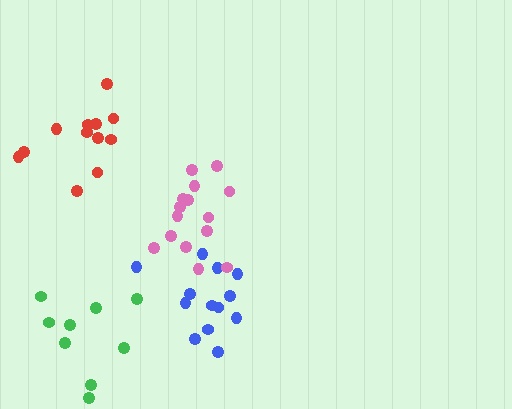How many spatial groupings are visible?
There are 4 spatial groupings.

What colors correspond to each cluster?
The clusters are colored: red, blue, green, pink.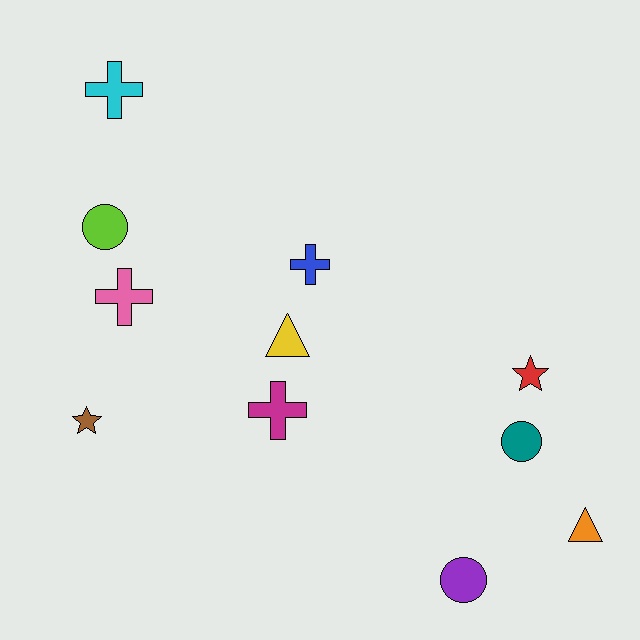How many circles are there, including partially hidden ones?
There are 3 circles.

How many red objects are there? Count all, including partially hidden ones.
There is 1 red object.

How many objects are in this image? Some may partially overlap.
There are 11 objects.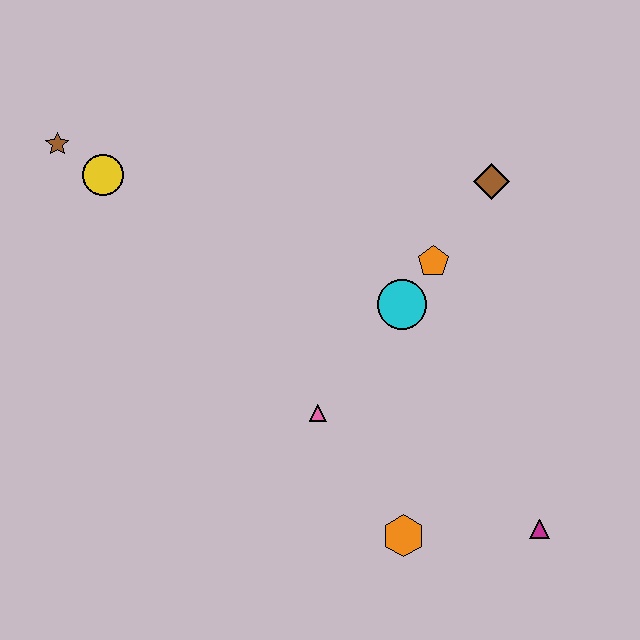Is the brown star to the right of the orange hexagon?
No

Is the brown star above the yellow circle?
Yes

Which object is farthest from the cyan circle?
The brown star is farthest from the cyan circle.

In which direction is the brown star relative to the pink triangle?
The brown star is above the pink triangle.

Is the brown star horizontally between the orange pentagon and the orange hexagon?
No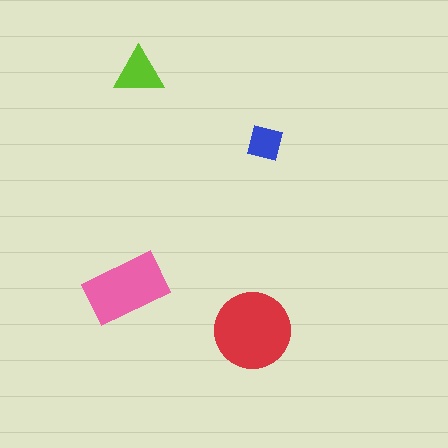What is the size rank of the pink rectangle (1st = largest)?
2nd.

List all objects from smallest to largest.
The blue square, the lime triangle, the pink rectangle, the red circle.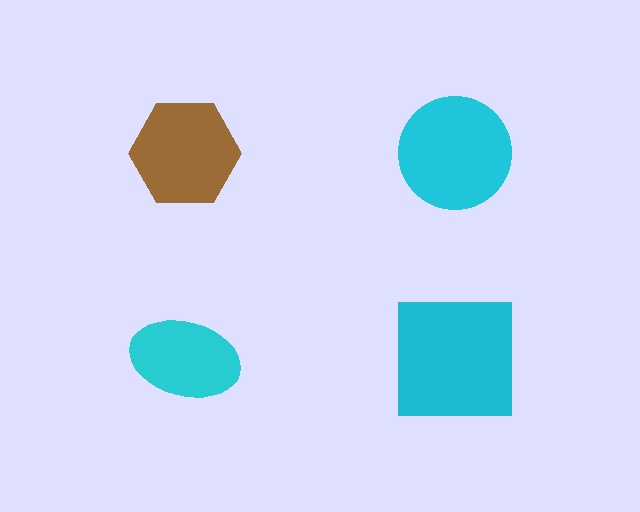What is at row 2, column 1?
A cyan ellipse.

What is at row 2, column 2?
A cyan square.